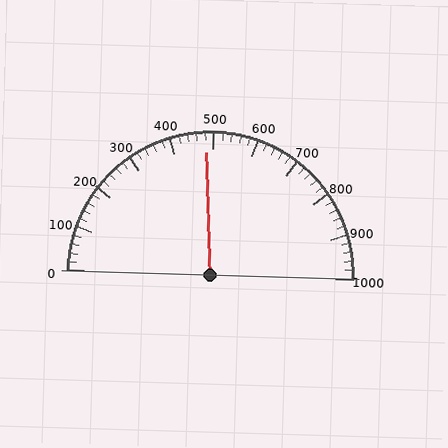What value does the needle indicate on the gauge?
The needle indicates approximately 480.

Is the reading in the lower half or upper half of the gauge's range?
The reading is in the lower half of the range (0 to 1000).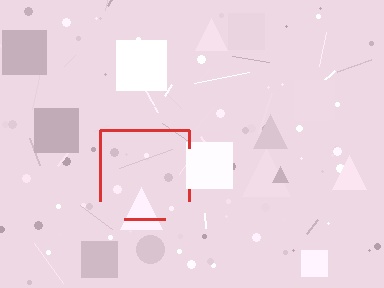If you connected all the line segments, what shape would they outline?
They would outline a square.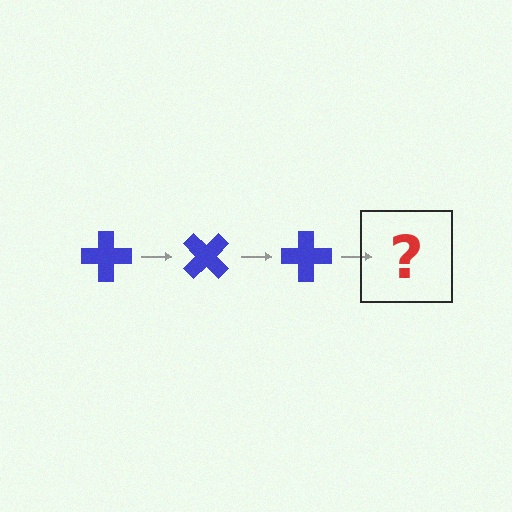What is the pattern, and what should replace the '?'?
The pattern is that the cross rotates 45 degrees each step. The '?' should be a blue cross rotated 135 degrees.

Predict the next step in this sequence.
The next step is a blue cross rotated 135 degrees.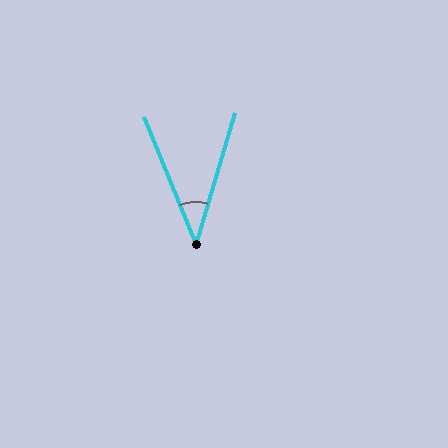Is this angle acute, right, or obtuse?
It is acute.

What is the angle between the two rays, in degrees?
Approximately 39 degrees.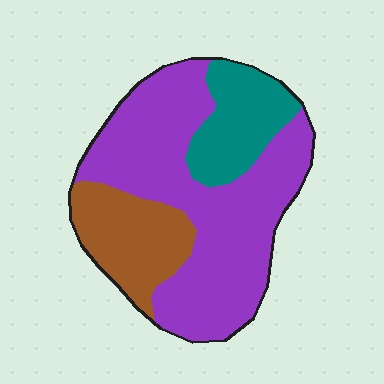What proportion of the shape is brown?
Brown takes up about one fifth (1/5) of the shape.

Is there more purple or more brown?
Purple.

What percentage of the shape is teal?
Teal takes up about one sixth (1/6) of the shape.